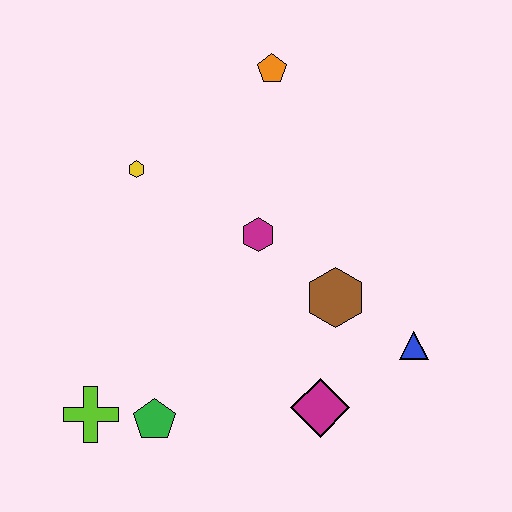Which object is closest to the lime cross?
The green pentagon is closest to the lime cross.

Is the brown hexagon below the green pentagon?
No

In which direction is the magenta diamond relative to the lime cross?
The magenta diamond is to the right of the lime cross.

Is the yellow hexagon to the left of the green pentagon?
Yes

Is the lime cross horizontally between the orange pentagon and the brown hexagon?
No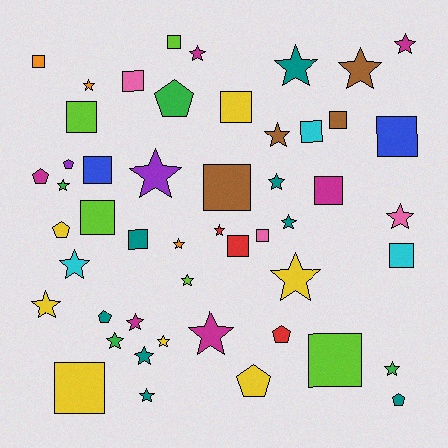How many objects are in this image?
There are 50 objects.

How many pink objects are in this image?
There are 3 pink objects.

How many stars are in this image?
There are 24 stars.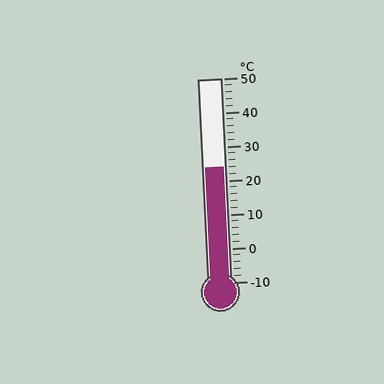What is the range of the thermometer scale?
The thermometer scale ranges from -10°C to 50°C.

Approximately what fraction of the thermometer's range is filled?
The thermometer is filled to approximately 55% of its range.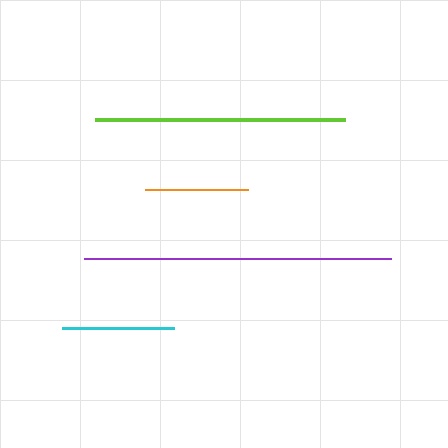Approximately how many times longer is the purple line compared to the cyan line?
The purple line is approximately 2.7 times the length of the cyan line.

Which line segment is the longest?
The purple line is the longest at approximately 307 pixels.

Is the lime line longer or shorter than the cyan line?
The lime line is longer than the cyan line.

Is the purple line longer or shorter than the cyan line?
The purple line is longer than the cyan line.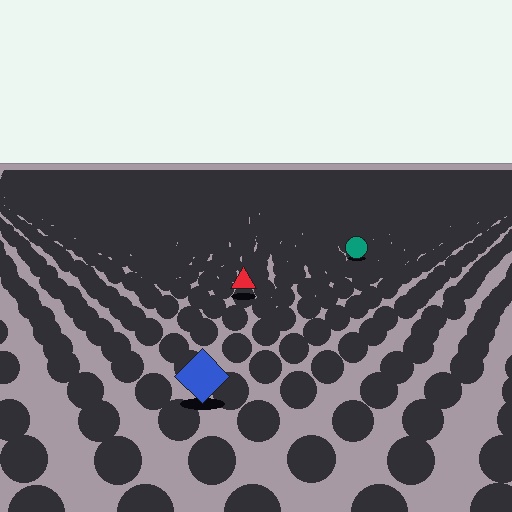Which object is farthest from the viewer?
The teal circle is farthest from the viewer. It appears smaller and the ground texture around it is denser.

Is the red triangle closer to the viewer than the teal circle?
Yes. The red triangle is closer — you can tell from the texture gradient: the ground texture is coarser near it.